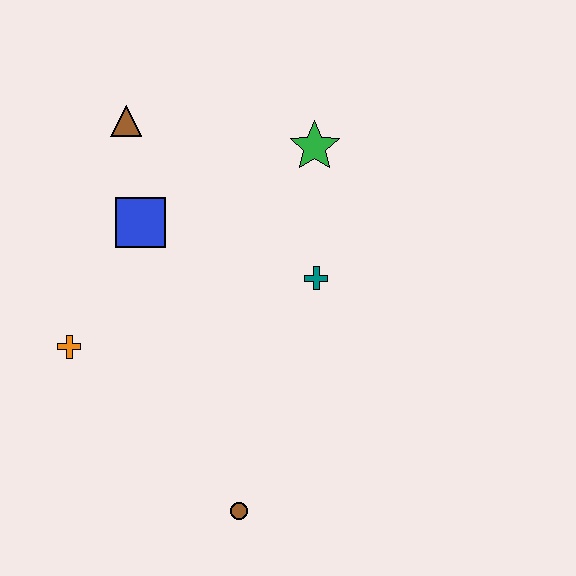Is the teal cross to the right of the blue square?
Yes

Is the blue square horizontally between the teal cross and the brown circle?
No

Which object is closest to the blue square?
The brown triangle is closest to the blue square.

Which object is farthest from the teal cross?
The orange cross is farthest from the teal cross.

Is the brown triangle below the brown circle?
No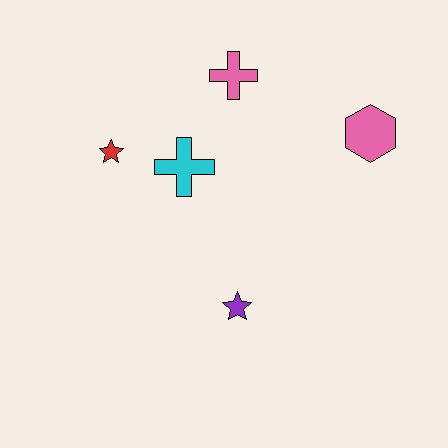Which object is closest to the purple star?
The cyan cross is closest to the purple star.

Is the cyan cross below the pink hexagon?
Yes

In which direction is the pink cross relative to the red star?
The pink cross is to the right of the red star.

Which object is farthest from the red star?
The pink hexagon is farthest from the red star.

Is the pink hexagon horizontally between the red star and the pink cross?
No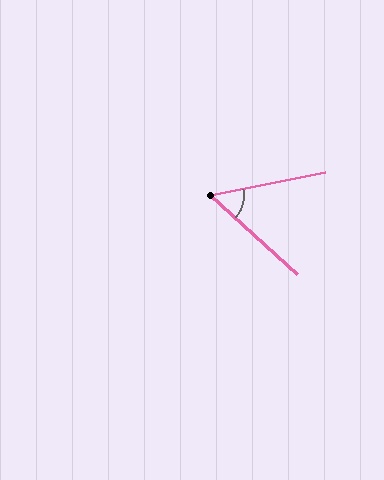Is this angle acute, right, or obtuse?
It is acute.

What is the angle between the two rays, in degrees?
Approximately 53 degrees.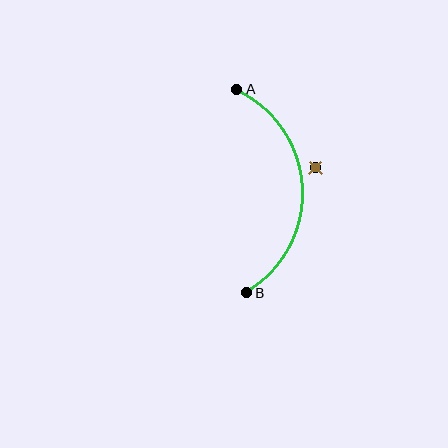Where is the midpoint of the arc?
The arc midpoint is the point on the curve farthest from the straight line joining A and B. It sits to the right of that line.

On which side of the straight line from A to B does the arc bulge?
The arc bulges to the right of the straight line connecting A and B.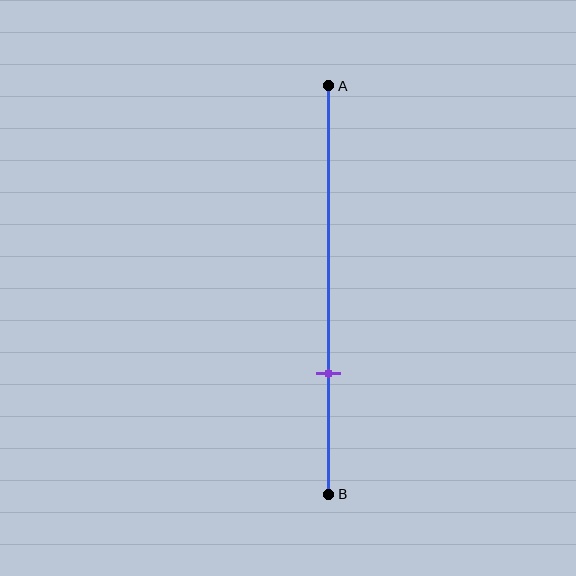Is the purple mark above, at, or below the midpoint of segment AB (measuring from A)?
The purple mark is below the midpoint of segment AB.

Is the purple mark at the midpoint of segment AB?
No, the mark is at about 70% from A, not at the 50% midpoint.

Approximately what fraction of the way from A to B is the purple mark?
The purple mark is approximately 70% of the way from A to B.